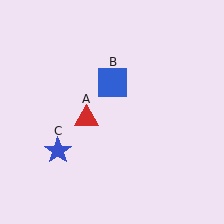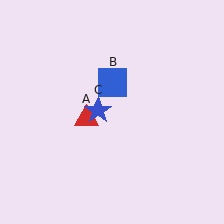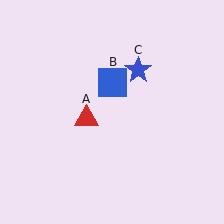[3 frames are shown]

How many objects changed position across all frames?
1 object changed position: blue star (object C).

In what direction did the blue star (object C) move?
The blue star (object C) moved up and to the right.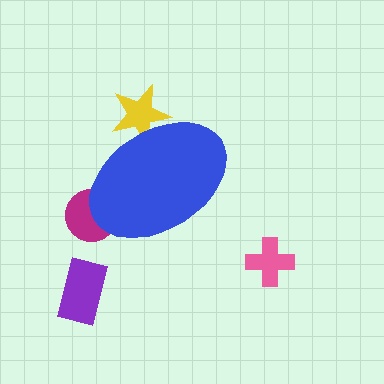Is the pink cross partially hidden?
No, the pink cross is fully visible.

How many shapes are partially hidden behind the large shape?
2 shapes are partially hidden.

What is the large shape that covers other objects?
A blue ellipse.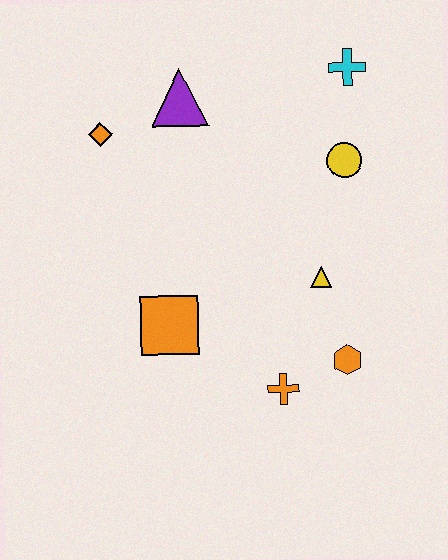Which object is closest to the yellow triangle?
The orange hexagon is closest to the yellow triangle.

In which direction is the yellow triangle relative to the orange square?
The yellow triangle is to the right of the orange square.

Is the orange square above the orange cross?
Yes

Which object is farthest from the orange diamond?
The orange hexagon is farthest from the orange diamond.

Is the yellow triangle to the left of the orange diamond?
No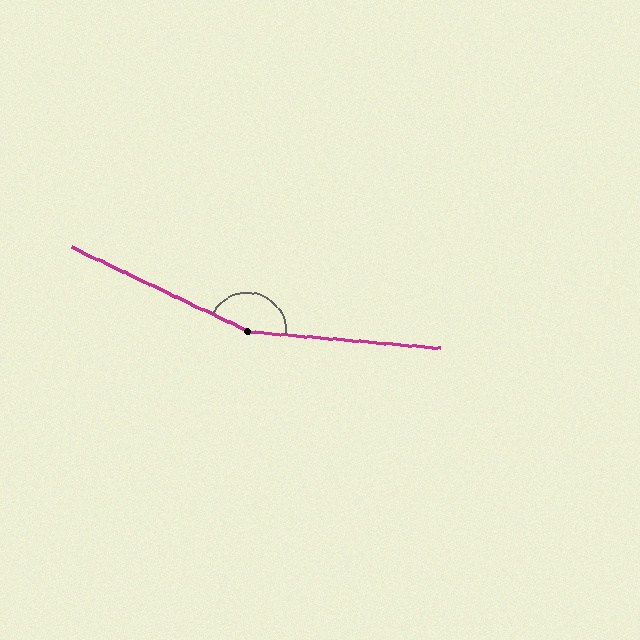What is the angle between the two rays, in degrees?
Approximately 159 degrees.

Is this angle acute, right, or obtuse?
It is obtuse.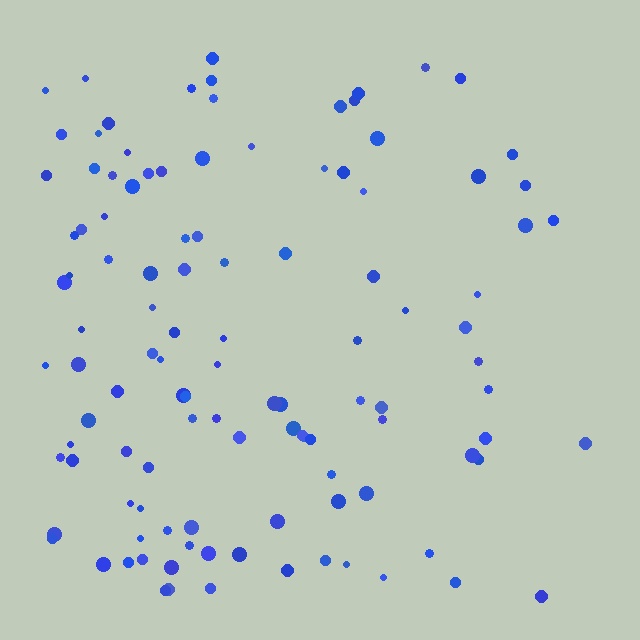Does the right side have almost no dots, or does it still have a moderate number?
Still a moderate number, just noticeably fewer than the left.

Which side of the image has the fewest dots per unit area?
The right.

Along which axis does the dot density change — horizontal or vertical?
Horizontal.